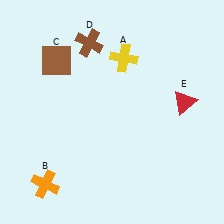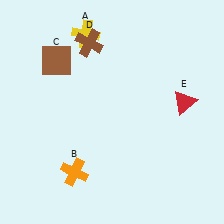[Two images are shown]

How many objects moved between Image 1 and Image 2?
2 objects moved between the two images.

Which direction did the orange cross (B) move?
The orange cross (B) moved right.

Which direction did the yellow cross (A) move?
The yellow cross (A) moved left.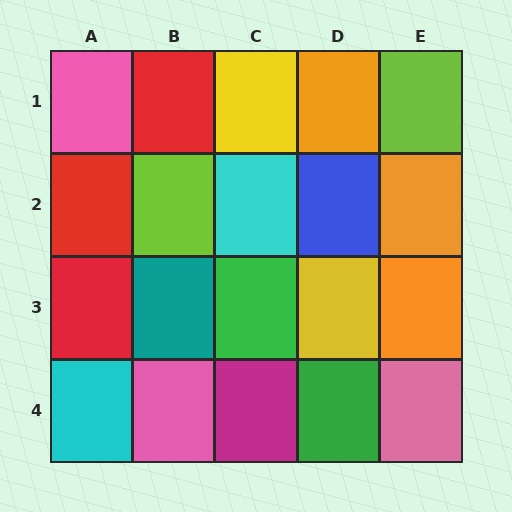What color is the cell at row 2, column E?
Orange.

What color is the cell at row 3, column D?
Yellow.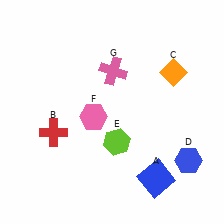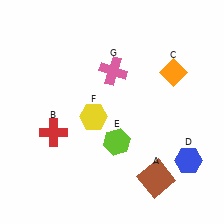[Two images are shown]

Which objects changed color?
A changed from blue to brown. F changed from pink to yellow.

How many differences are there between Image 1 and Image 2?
There are 2 differences between the two images.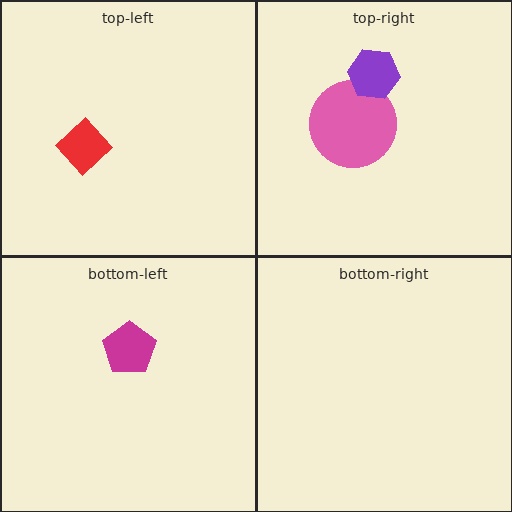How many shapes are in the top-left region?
1.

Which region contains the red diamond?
The top-left region.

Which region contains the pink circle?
The top-right region.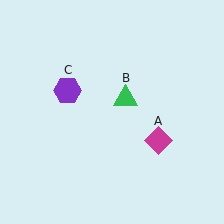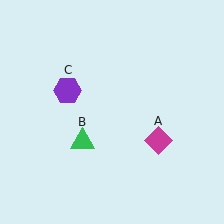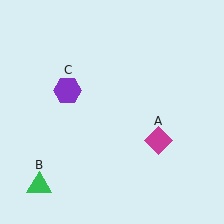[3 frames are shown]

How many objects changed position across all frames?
1 object changed position: green triangle (object B).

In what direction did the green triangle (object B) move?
The green triangle (object B) moved down and to the left.